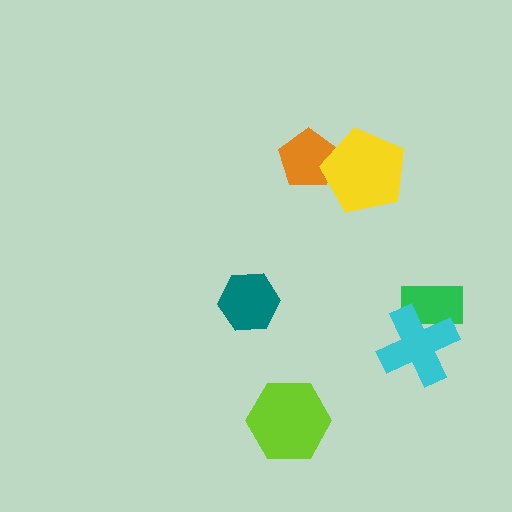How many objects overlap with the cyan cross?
1 object overlaps with the cyan cross.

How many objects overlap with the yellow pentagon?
1 object overlaps with the yellow pentagon.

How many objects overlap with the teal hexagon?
0 objects overlap with the teal hexagon.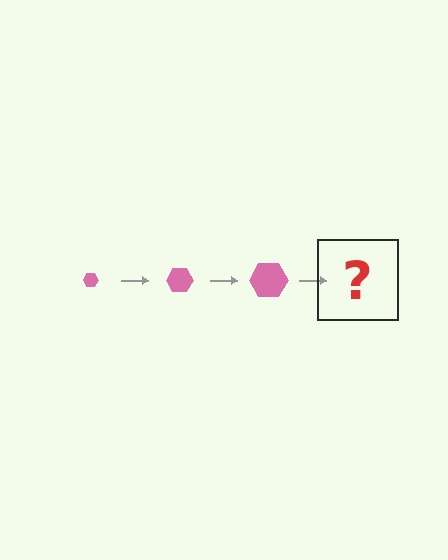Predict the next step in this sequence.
The next step is a pink hexagon, larger than the previous one.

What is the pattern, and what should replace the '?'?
The pattern is that the hexagon gets progressively larger each step. The '?' should be a pink hexagon, larger than the previous one.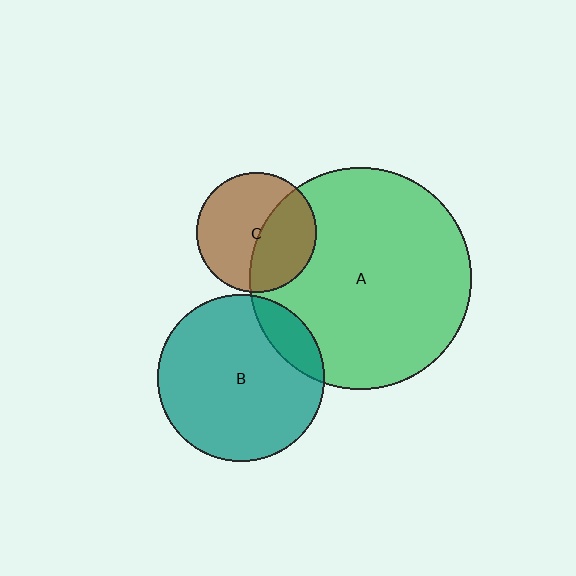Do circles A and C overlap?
Yes.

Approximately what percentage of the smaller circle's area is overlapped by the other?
Approximately 40%.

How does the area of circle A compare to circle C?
Approximately 3.4 times.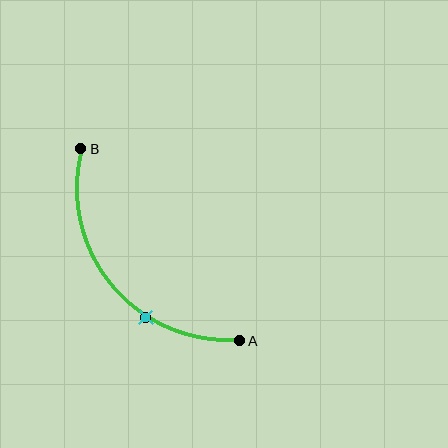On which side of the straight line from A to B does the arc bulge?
The arc bulges below and to the left of the straight line connecting A and B.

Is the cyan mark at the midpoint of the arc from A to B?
No. The cyan mark lies on the arc but is closer to endpoint A. The arc midpoint would be at the point on the curve equidistant along the arc from both A and B.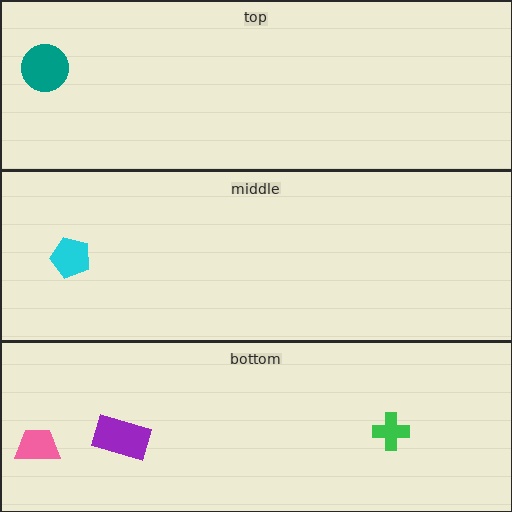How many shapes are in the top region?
1.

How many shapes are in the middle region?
1.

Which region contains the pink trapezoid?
The bottom region.